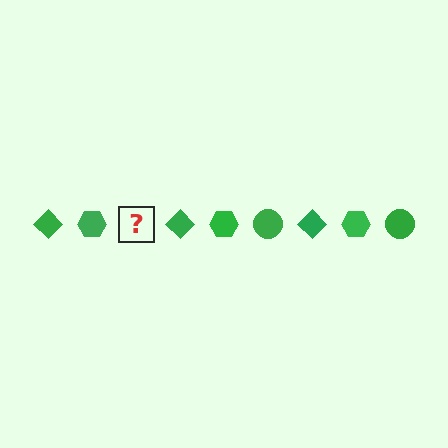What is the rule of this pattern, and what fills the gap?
The rule is that the pattern cycles through diamond, hexagon, circle shapes in green. The gap should be filled with a green circle.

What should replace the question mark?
The question mark should be replaced with a green circle.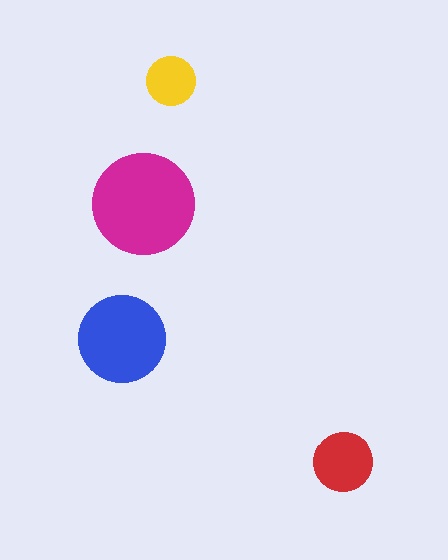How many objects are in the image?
There are 4 objects in the image.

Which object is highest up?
The yellow circle is topmost.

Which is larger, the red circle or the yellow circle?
The red one.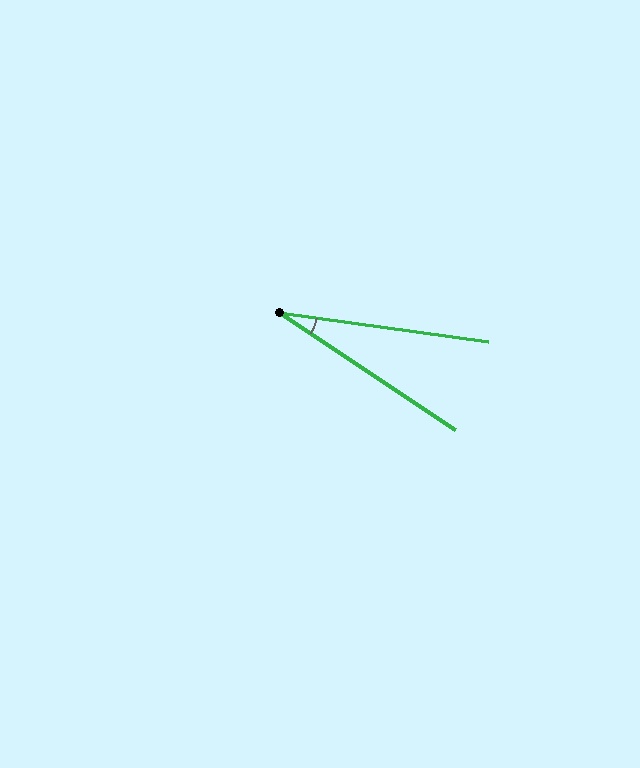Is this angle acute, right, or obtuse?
It is acute.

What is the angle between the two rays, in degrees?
Approximately 26 degrees.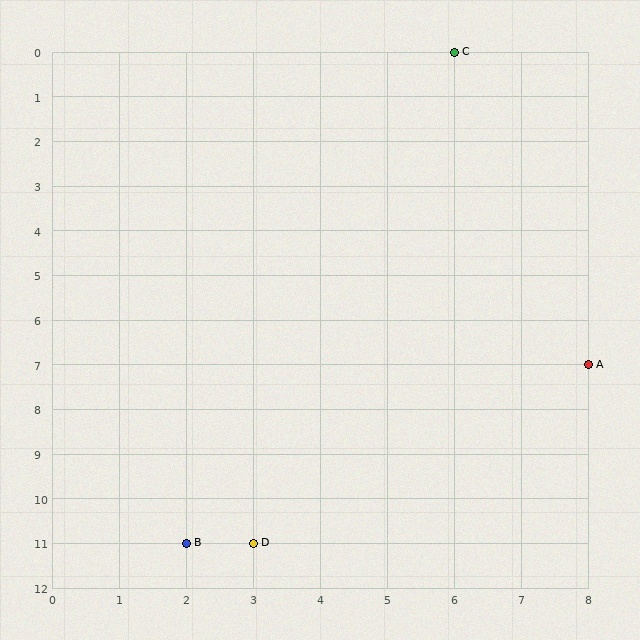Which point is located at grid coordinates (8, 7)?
Point A is at (8, 7).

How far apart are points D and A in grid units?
Points D and A are 5 columns and 4 rows apart (about 6.4 grid units diagonally).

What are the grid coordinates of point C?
Point C is at grid coordinates (6, 0).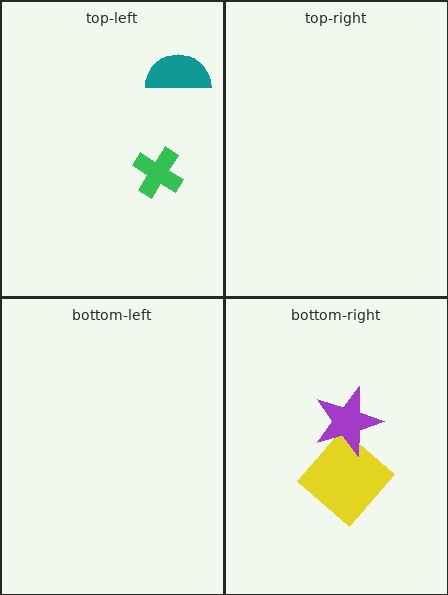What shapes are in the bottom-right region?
The yellow diamond, the purple star.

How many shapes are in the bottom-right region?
2.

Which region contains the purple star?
The bottom-right region.